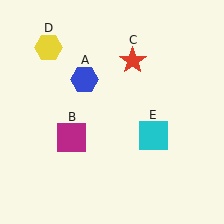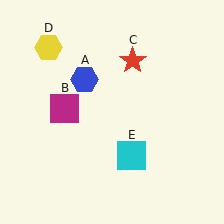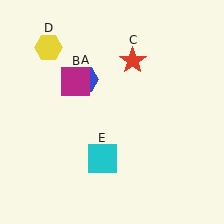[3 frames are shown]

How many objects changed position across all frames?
2 objects changed position: magenta square (object B), cyan square (object E).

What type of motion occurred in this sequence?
The magenta square (object B), cyan square (object E) rotated clockwise around the center of the scene.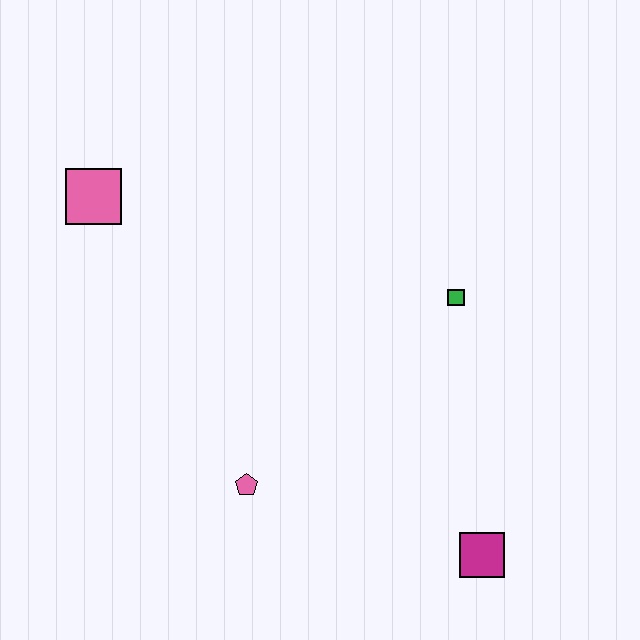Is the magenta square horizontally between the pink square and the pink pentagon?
No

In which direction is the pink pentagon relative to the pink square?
The pink pentagon is below the pink square.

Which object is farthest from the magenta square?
The pink square is farthest from the magenta square.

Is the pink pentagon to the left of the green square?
Yes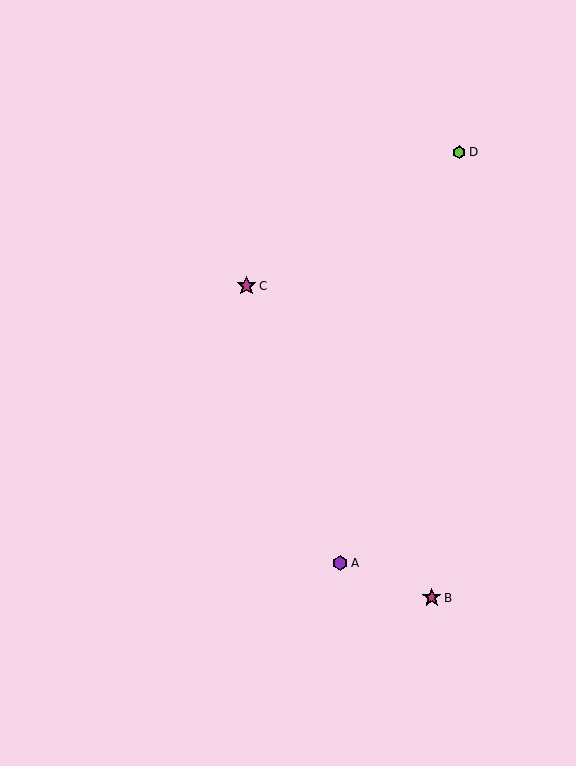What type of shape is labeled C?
Shape C is a magenta star.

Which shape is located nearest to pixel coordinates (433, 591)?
The magenta star (labeled B) at (432, 598) is nearest to that location.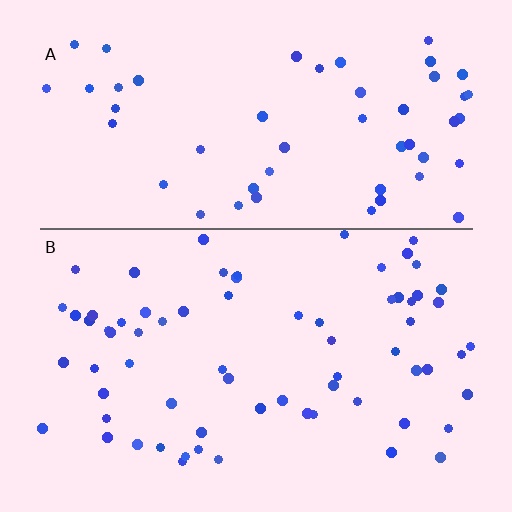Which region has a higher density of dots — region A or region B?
B (the bottom).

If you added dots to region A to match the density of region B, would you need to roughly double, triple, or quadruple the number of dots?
Approximately double.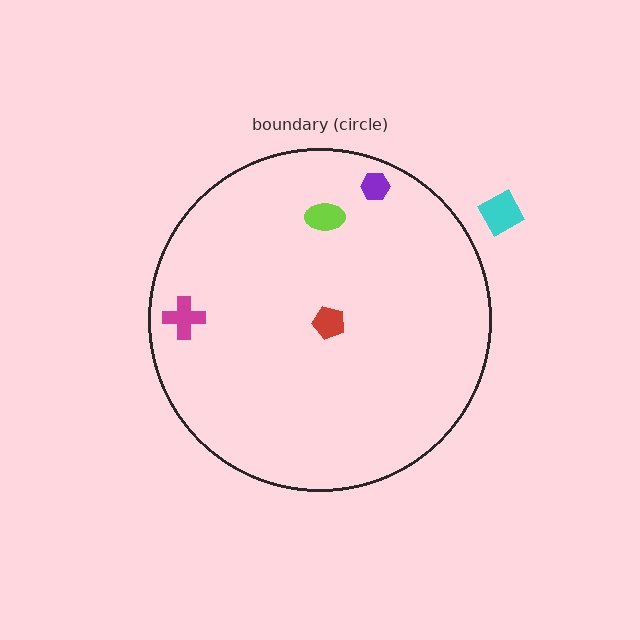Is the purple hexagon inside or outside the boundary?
Inside.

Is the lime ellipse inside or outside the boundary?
Inside.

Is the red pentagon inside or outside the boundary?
Inside.